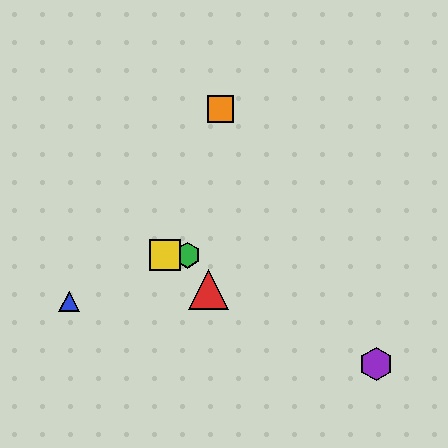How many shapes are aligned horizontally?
2 shapes (the green hexagon, the yellow square) are aligned horizontally.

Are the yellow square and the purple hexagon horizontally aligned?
No, the yellow square is at y≈255 and the purple hexagon is at y≈364.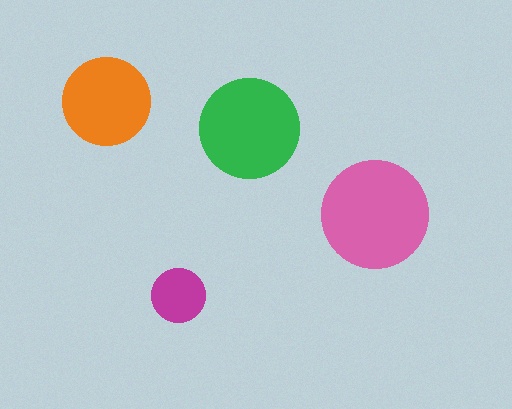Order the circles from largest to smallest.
the pink one, the green one, the orange one, the magenta one.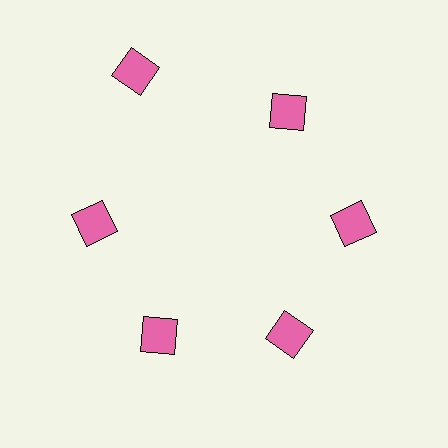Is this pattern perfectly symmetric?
No. The 6 pink diamonds are arranged in a ring, but one element near the 11 o'clock position is pushed outward from the center, breaking the 6-fold rotational symmetry.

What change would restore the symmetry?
The symmetry would be restored by moving it inward, back onto the ring so that all 6 diamonds sit at equal angles and equal distance from the center.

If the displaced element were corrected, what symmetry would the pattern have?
It would have 6-fold rotational symmetry — the pattern would map onto itself every 60 degrees.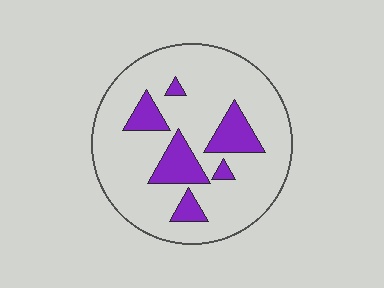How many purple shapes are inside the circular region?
6.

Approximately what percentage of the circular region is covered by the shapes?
Approximately 20%.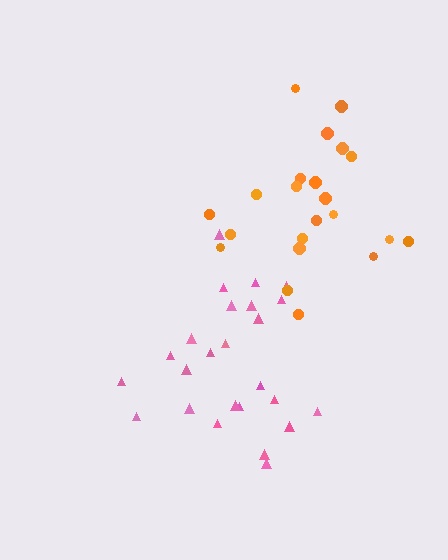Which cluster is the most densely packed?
Pink.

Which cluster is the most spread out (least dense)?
Orange.